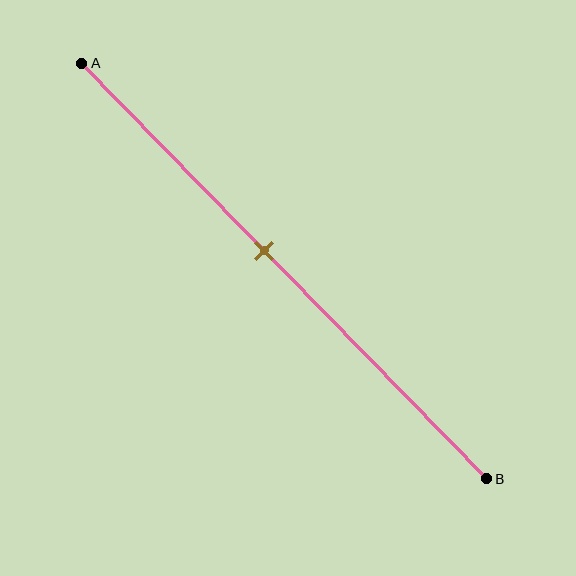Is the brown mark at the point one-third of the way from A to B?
No, the mark is at about 45% from A, not at the 33% one-third point.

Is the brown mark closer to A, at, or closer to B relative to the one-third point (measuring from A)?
The brown mark is closer to point B than the one-third point of segment AB.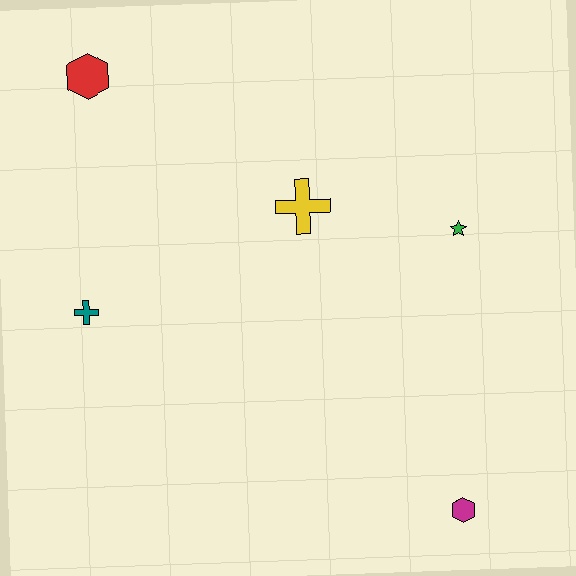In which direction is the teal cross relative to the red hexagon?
The teal cross is below the red hexagon.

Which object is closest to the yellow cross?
The green star is closest to the yellow cross.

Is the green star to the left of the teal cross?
No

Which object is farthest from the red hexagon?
The magenta hexagon is farthest from the red hexagon.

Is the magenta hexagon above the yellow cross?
No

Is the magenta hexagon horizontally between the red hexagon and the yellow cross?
No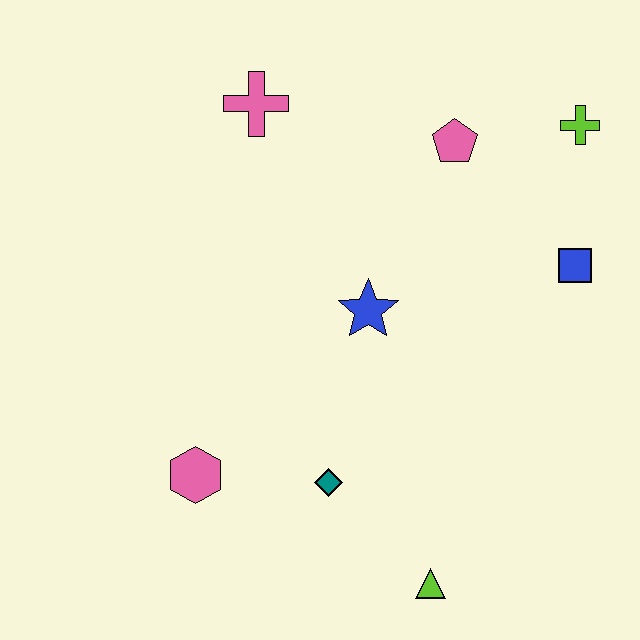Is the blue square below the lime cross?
Yes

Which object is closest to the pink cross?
The pink pentagon is closest to the pink cross.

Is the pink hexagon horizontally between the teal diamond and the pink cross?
No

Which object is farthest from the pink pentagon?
The lime triangle is farthest from the pink pentagon.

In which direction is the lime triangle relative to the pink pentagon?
The lime triangle is below the pink pentagon.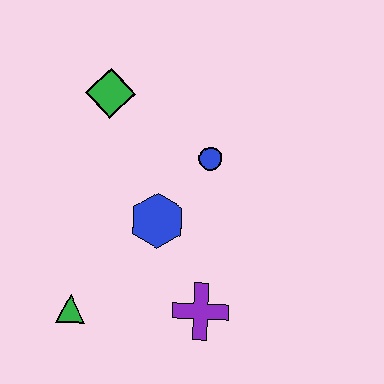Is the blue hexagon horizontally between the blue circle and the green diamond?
Yes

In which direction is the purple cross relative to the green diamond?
The purple cross is below the green diamond.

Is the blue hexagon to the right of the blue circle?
No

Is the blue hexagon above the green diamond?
No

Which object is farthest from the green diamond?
The purple cross is farthest from the green diamond.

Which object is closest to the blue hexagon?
The blue circle is closest to the blue hexagon.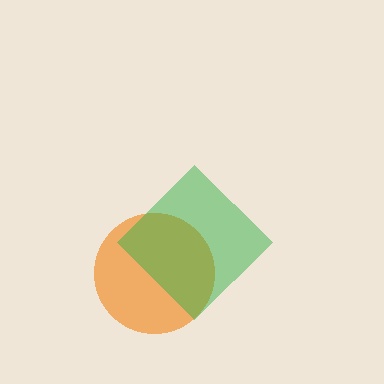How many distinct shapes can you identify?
There are 2 distinct shapes: an orange circle, a green diamond.